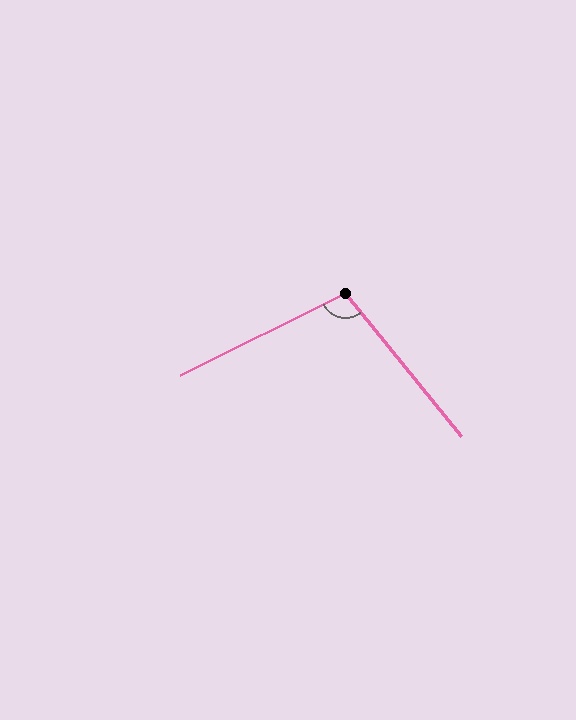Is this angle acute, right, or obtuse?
It is obtuse.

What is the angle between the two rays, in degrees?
Approximately 102 degrees.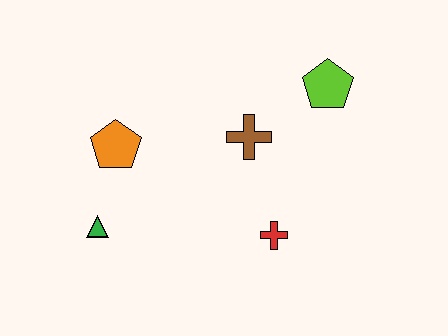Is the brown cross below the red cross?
No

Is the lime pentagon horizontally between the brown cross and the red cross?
No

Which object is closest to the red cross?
The brown cross is closest to the red cross.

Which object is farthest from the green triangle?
The lime pentagon is farthest from the green triangle.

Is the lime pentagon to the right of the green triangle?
Yes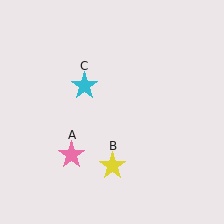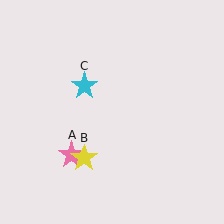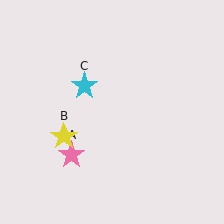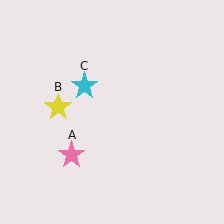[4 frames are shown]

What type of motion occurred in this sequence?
The yellow star (object B) rotated clockwise around the center of the scene.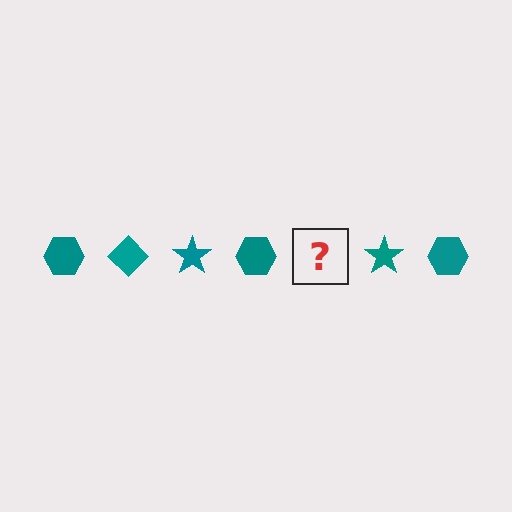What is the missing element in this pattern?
The missing element is a teal diamond.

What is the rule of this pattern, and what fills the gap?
The rule is that the pattern cycles through hexagon, diamond, star shapes in teal. The gap should be filled with a teal diamond.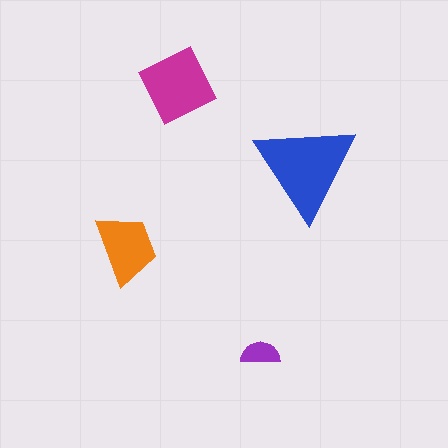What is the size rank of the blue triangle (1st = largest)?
1st.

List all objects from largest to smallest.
The blue triangle, the magenta diamond, the orange trapezoid, the purple semicircle.